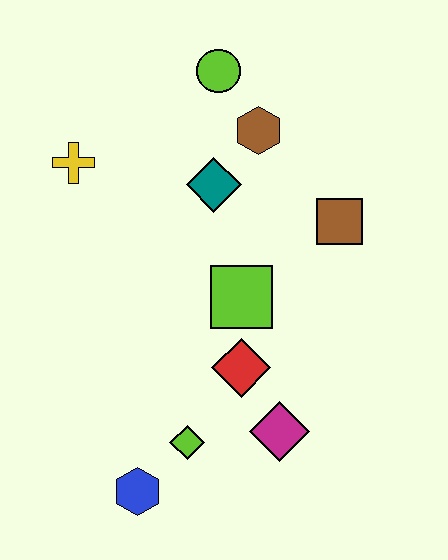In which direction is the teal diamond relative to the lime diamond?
The teal diamond is above the lime diamond.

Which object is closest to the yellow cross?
The teal diamond is closest to the yellow cross.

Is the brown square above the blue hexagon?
Yes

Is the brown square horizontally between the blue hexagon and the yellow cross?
No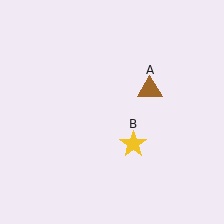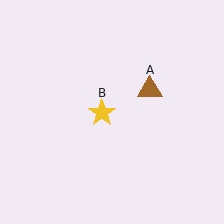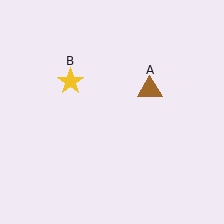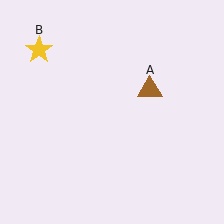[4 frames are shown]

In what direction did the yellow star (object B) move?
The yellow star (object B) moved up and to the left.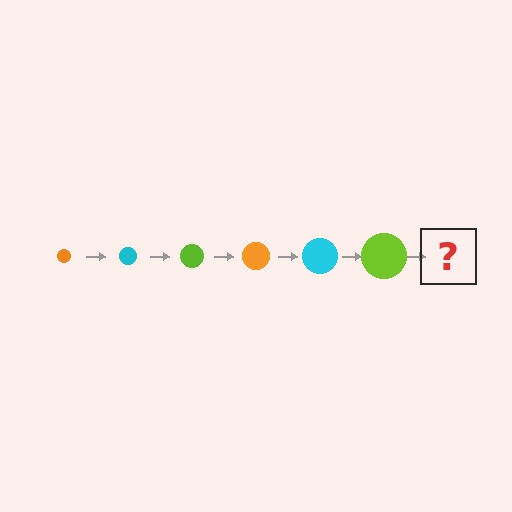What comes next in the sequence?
The next element should be an orange circle, larger than the previous one.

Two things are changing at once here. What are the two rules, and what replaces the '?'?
The two rules are that the circle grows larger each step and the color cycles through orange, cyan, and lime. The '?' should be an orange circle, larger than the previous one.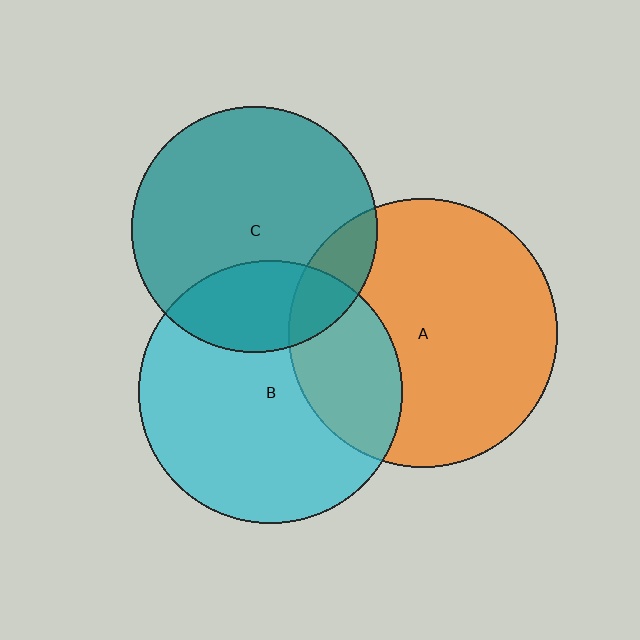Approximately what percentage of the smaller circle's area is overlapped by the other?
Approximately 25%.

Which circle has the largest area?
Circle A (orange).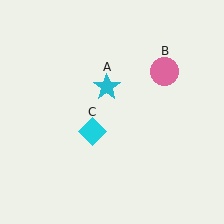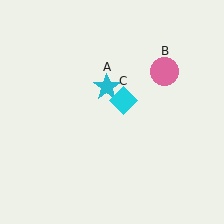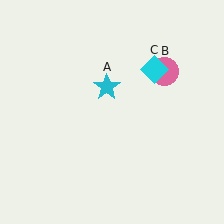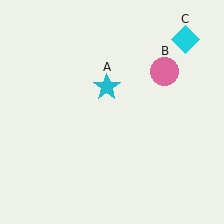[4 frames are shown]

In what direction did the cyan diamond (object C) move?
The cyan diamond (object C) moved up and to the right.